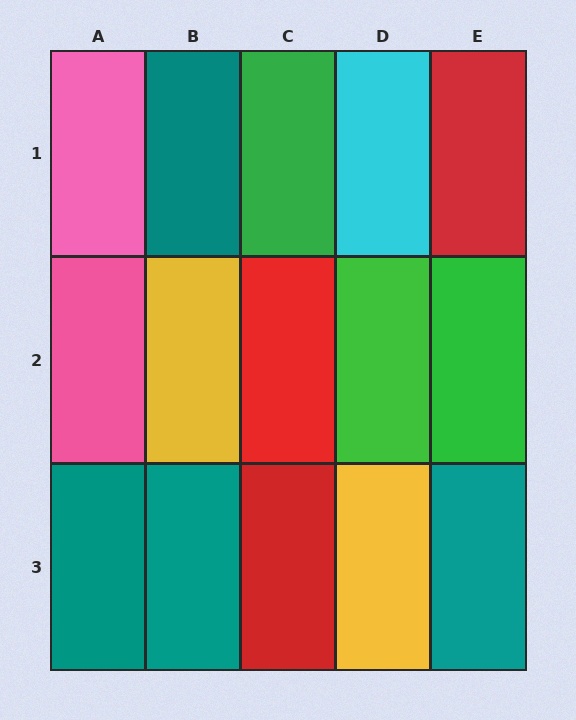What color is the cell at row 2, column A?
Pink.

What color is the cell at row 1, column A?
Pink.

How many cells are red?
3 cells are red.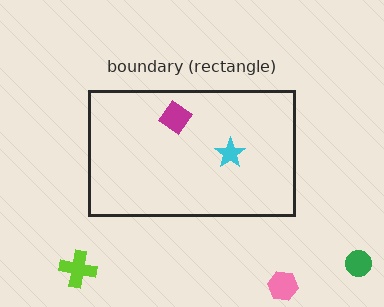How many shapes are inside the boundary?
2 inside, 3 outside.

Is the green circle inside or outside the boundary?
Outside.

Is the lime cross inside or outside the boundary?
Outside.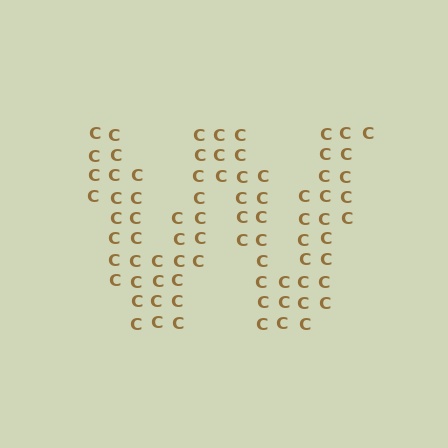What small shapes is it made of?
It is made of small letter C's.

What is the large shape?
The large shape is the letter W.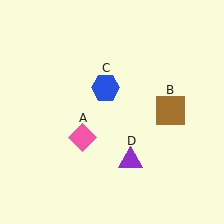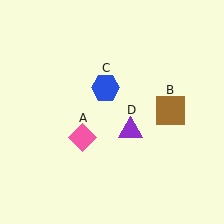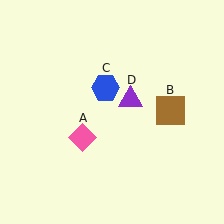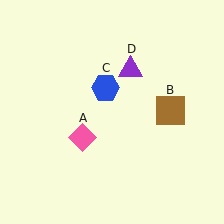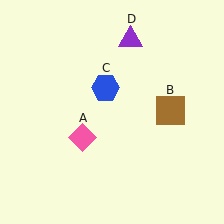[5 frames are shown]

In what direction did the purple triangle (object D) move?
The purple triangle (object D) moved up.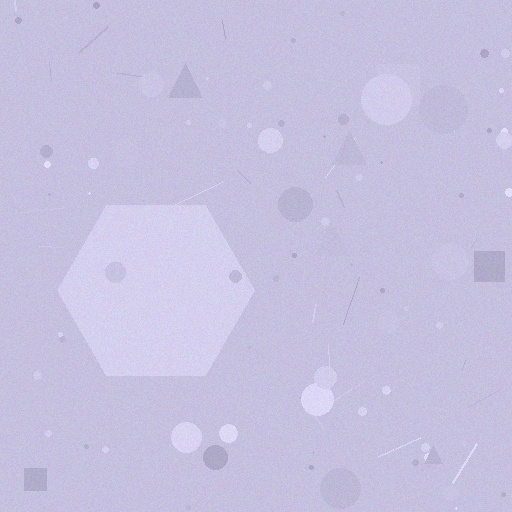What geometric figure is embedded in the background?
A hexagon is embedded in the background.